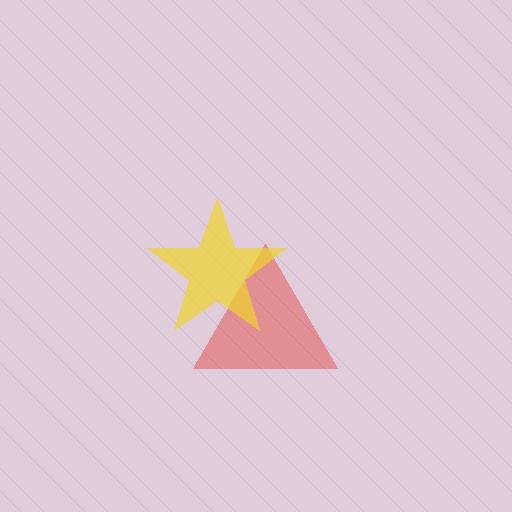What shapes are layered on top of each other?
The layered shapes are: a red triangle, a yellow star.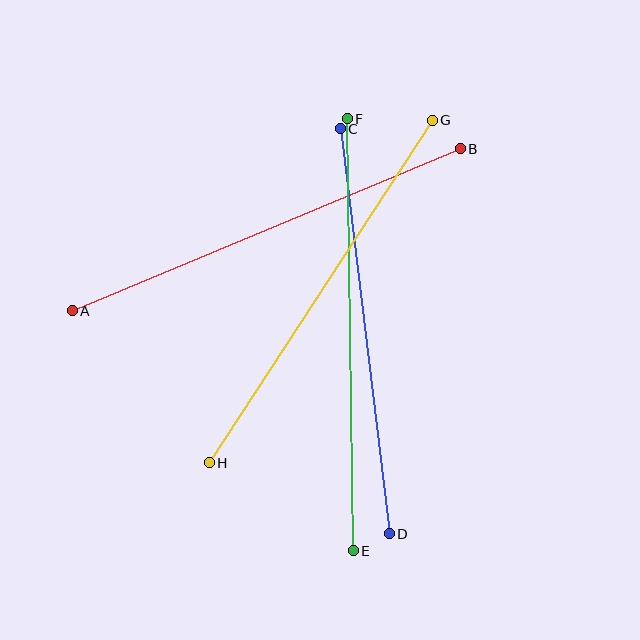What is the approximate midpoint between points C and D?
The midpoint is at approximately (365, 331) pixels.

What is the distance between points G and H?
The distance is approximately 409 pixels.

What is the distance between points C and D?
The distance is approximately 408 pixels.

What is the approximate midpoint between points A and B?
The midpoint is at approximately (266, 230) pixels.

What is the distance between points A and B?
The distance is approximately 421 pixels.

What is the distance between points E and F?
The distance is approximately 432 pixels.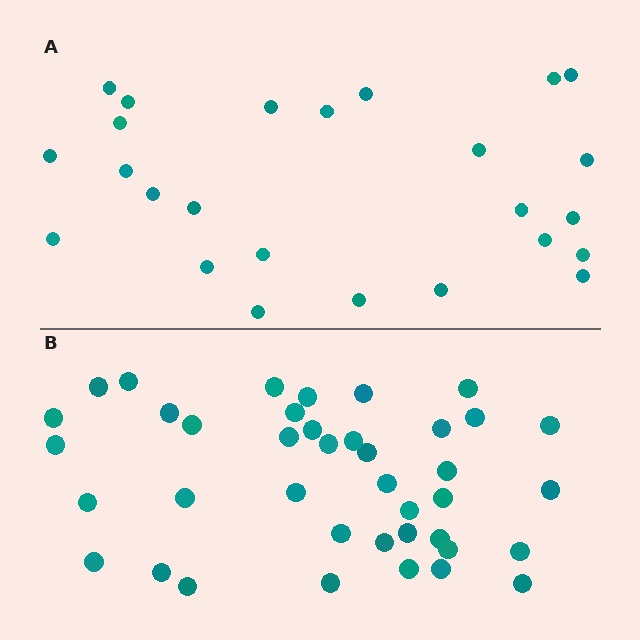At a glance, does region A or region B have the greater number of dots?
Region B (the bottom region) has more dots.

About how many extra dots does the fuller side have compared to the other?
Region B has approximately 15 more dots than region A.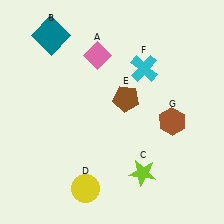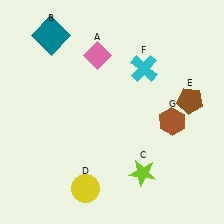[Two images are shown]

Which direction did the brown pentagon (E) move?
The brown pentagon (E) moved right.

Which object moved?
The brown pentagon (E) moved right.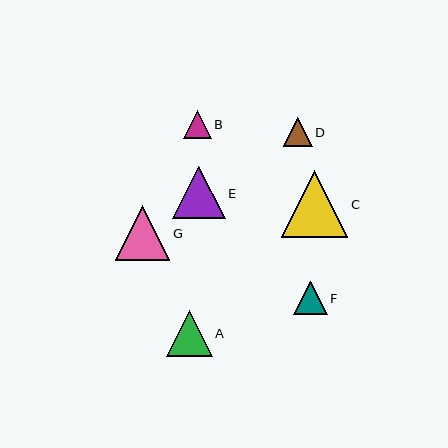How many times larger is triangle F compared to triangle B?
Triangle F is approximately 1.2 times the size of triangle B.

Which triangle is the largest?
Triangle C is the largest with a size of approximately 66 pixels.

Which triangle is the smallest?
Triangle B is the smallest with a size of approximately 28 pixels.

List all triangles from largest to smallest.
From largest to smallest: C, G, E, A, F, D, B.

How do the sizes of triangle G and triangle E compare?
Triangle G and triangle E are approximately the same size.